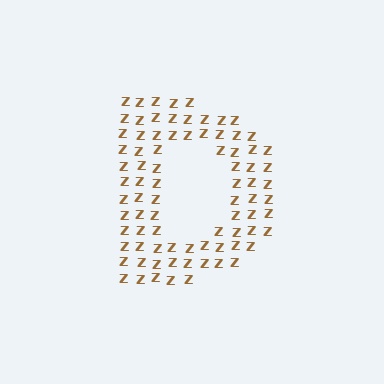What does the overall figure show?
The overall figure shows the letter D.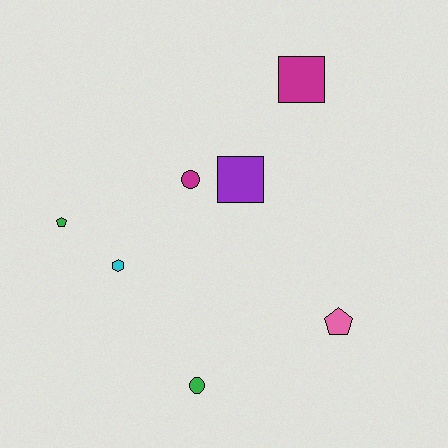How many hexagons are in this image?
There is 1 hexagon.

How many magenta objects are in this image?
There are 2 magenta objects.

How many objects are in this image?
There are 7 objects.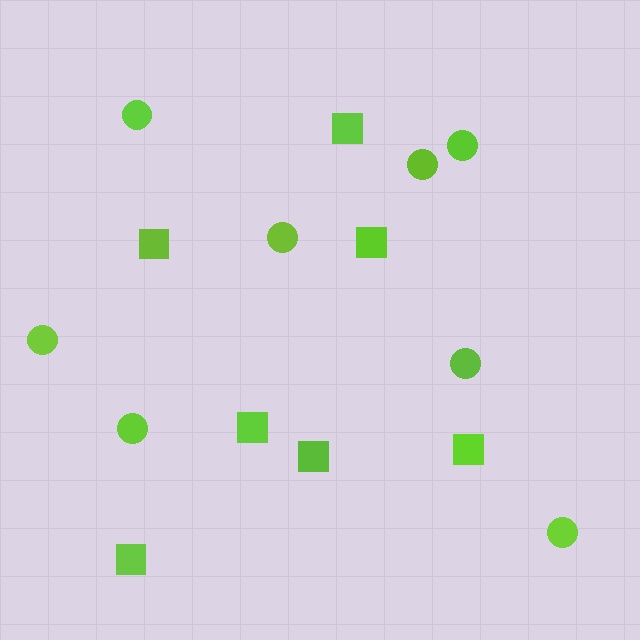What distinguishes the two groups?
There are 2 groups: one group of squares (7) and one group of circles (8).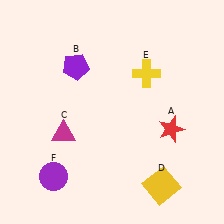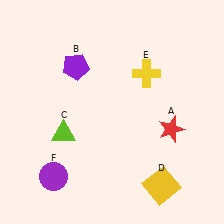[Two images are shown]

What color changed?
The triangle (C) changed from magenta in Image 1 to lime in Image 2.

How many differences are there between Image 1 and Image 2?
There is 1 difference between the two images.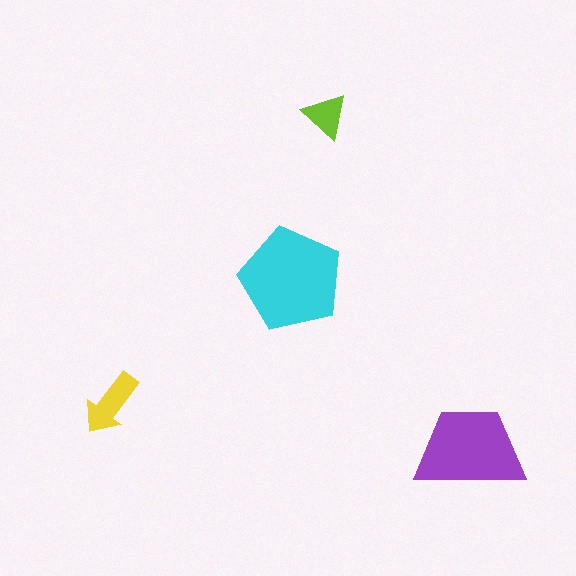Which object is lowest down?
The purple trapezoid is bottommost.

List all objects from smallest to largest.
The lime triangle, the yellow arrow, the purple trapezoid, the cyan pentagon.